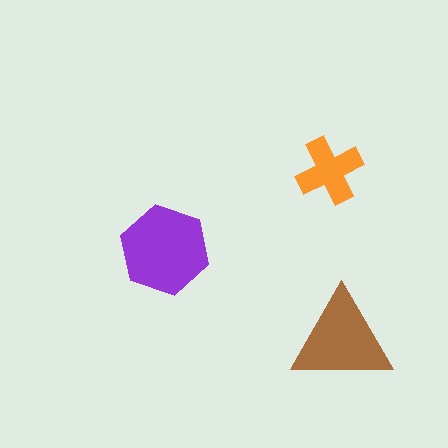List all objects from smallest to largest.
The orange cross, the brown triangle, the purple hexagon.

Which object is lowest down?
The brown triangle is bottommost.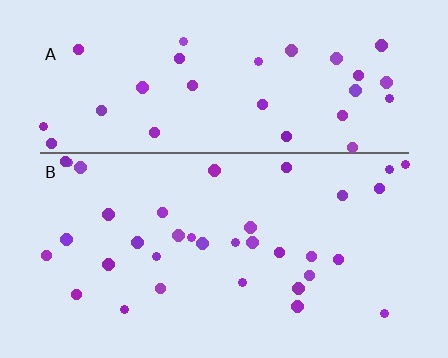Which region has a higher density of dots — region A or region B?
B (the bottom).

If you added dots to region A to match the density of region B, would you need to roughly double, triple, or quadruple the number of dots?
Approximately double.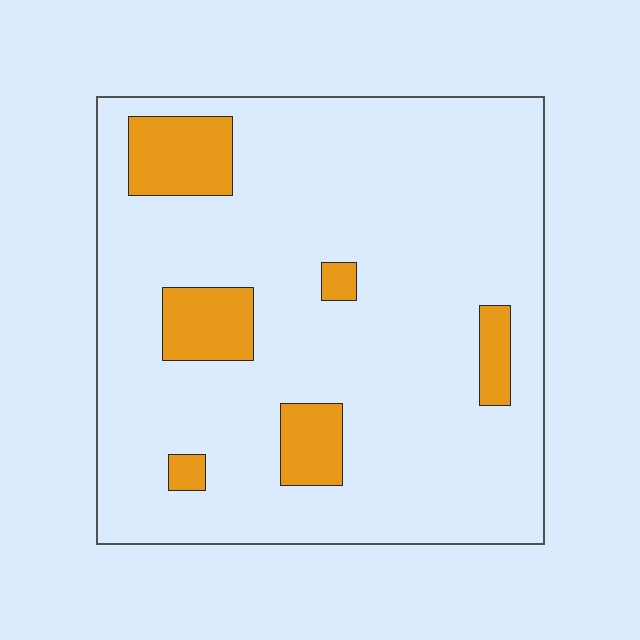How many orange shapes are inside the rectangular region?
6.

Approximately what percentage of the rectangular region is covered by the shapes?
Approximately 15%.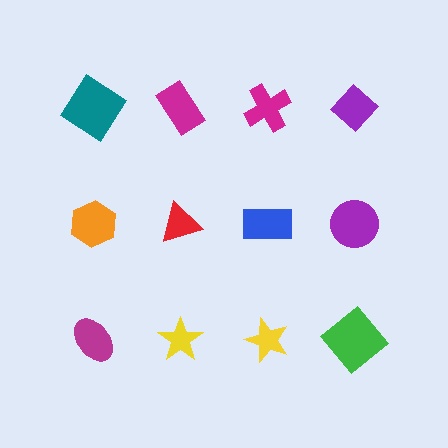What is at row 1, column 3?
A magenta cross.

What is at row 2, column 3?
A blue rectangle.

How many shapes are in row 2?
4 shapes.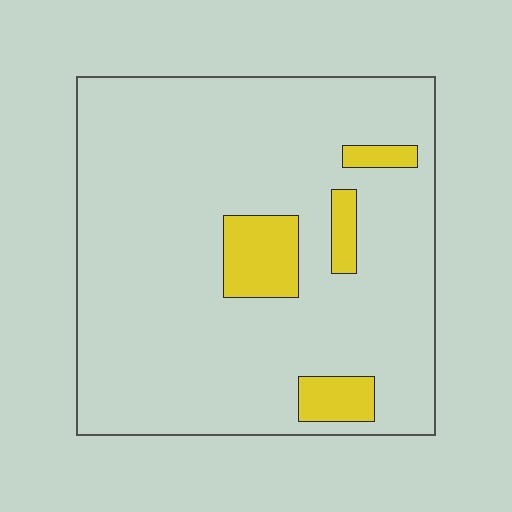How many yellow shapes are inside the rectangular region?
4.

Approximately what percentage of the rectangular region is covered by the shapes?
Approximately 10%.